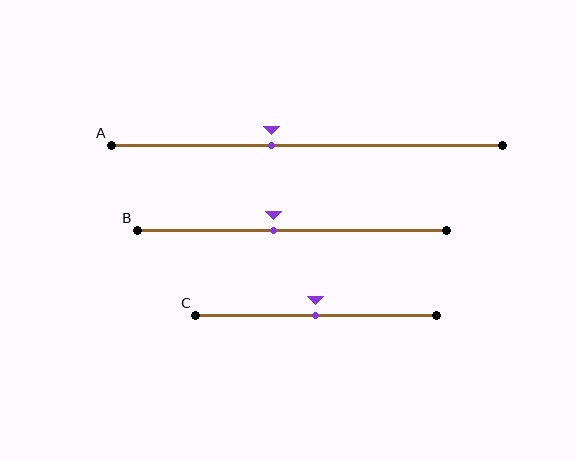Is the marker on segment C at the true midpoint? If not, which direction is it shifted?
Yes, the marker on segment C is at the true midpoint.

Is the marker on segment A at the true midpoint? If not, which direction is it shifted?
No, the marker on segment A is shifted to the left by about 9% of the segment length.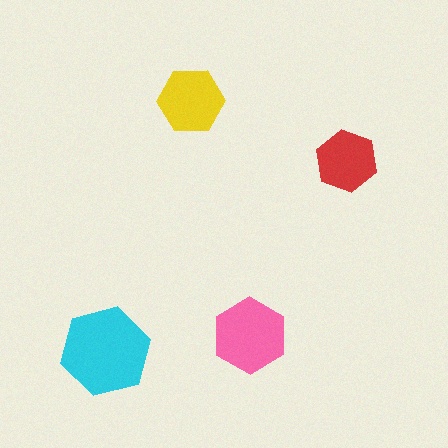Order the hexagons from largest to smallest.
the cyan one, the pink one, the yellow one, the red one.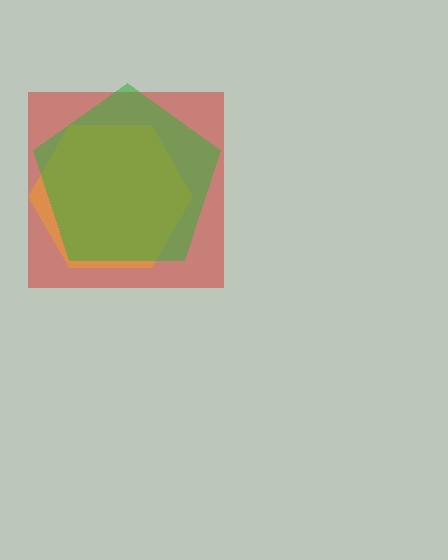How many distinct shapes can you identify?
There are 3 distinct shapes: a red square, an orange hexagon, a green pentagon.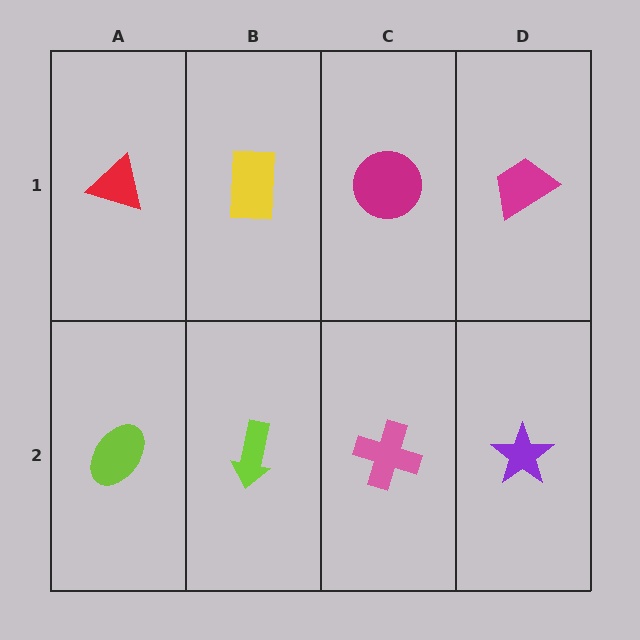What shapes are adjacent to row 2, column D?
A magenta trapezoid (row 1, column D), a pink cross (row 2, column C).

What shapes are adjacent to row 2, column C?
A magenta circle (row 1, column C), a lime arrow (row 2, column B), a purple star (row 2, column D).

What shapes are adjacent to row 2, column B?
A yellow rectangle (row 1, column B), a lime ellipse (row 2, column A), a pink cross (row 2, column C).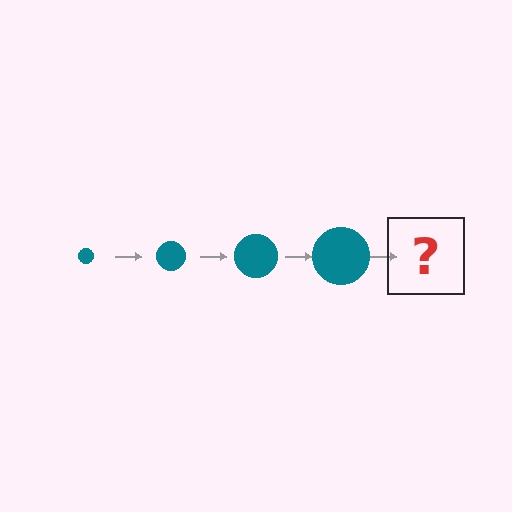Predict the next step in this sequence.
The next step is a teal circle, larger than the previous one.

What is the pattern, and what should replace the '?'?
The pattern is that the circle gets progressively larger each step. The '?' should be a teal circle, larger than the previous one.